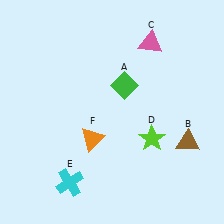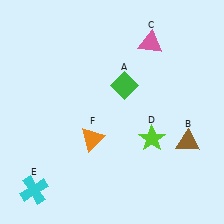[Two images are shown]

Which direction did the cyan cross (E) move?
The cyan cross (E) moved left.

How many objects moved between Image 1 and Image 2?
1 object moved between the two images.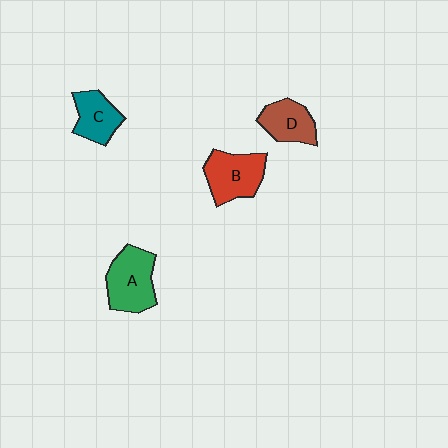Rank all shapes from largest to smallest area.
From largest to smallest: A (green), B (red), C (teal), D (brown).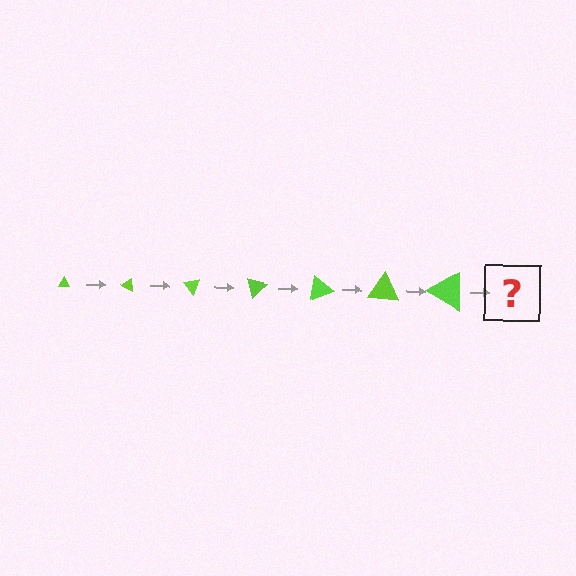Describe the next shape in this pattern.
It should be a triangle, larger than the previous one and rotated 175 degrees from the start.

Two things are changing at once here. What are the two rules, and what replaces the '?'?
The two rules are that the triangle grows larger each step and it rotates 25 degrees each step. The '?' should be a triangle, larger than the previous one and rotated 175 degrees from the start.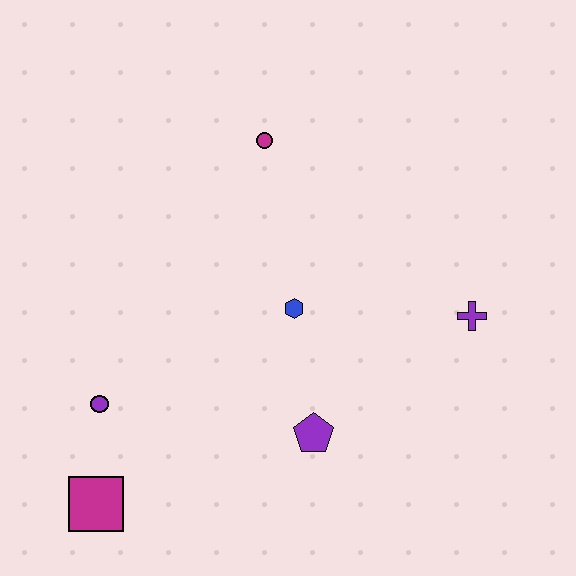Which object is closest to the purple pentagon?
The blue hexagon is closest to the purple pentagon.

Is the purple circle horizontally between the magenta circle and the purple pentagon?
No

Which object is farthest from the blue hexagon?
The magenta square is farthest from the blue hexagon.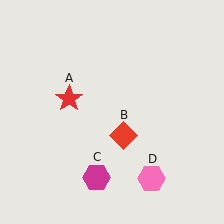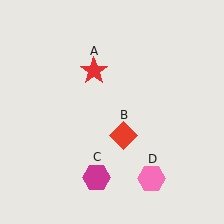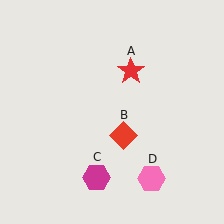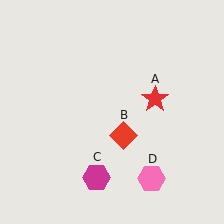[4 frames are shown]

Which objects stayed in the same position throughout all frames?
Red diamond (object B) and magenta hexagon (object C) and pink hexagon (object D) remained stationary.